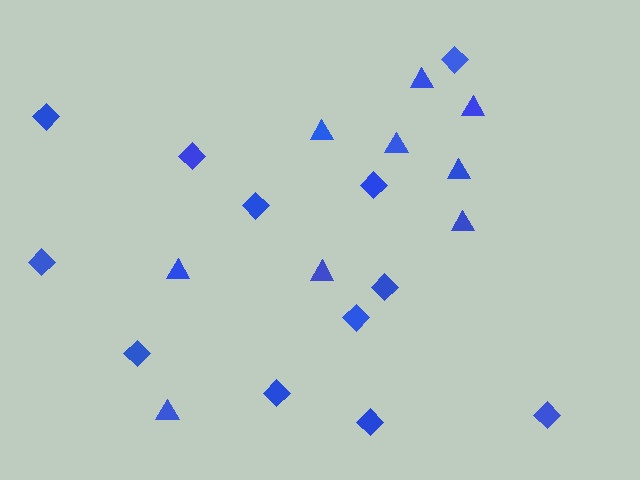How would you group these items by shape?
There are 2 groups: one group of diamonds (12) and one group of triangles (9).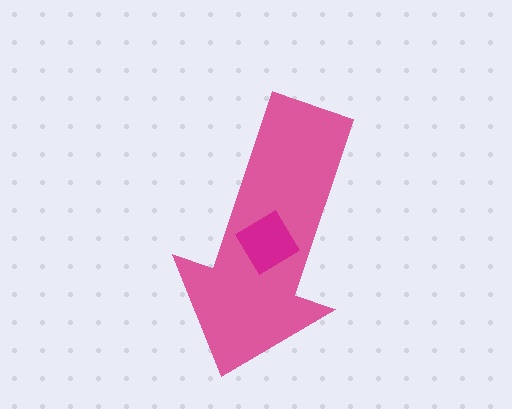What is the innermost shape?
The magenta diamond.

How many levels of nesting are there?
2.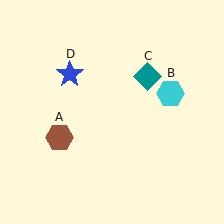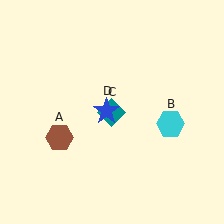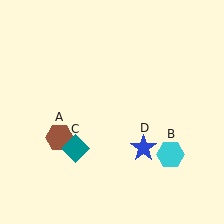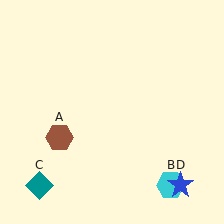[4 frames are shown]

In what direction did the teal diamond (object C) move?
The teal diamond (object C) moved down and to the left.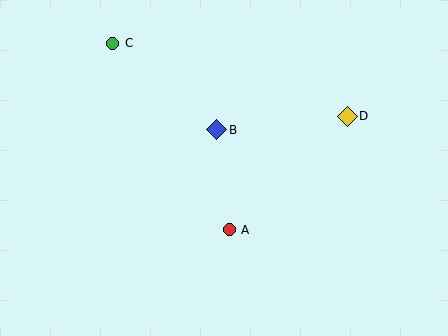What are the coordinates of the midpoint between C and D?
The midpoint between C and D is at (230, 80).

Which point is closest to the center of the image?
Point B at (217, 130) is closest to the center.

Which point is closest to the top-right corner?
Point D is closest to the top-right corner.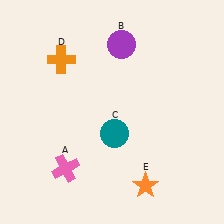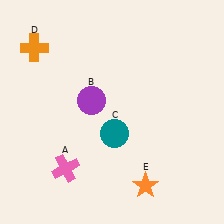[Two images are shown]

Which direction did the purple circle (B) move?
The purple circle (B) moved down.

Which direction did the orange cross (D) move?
The orange cross (D) moved left.